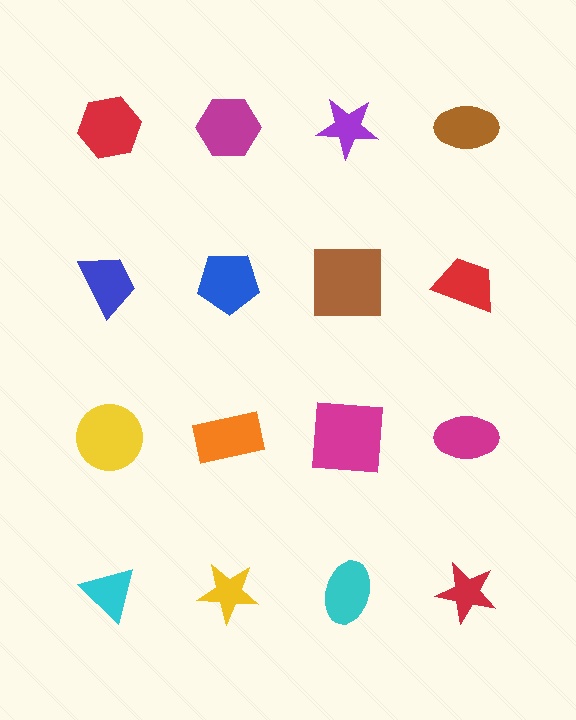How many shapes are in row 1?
4 shapes.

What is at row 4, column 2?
A yellow star.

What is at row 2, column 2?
A blue pentagon.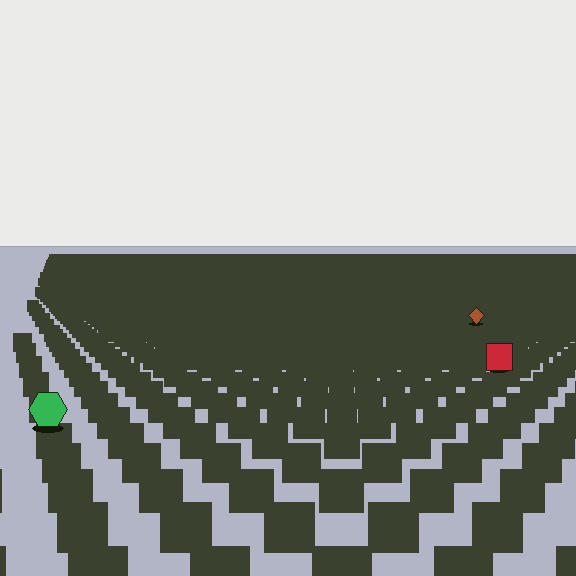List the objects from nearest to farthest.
From nearest to farthest: the green hexagon, the red square, the brown diamond.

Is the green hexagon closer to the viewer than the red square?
Yes. The green hexagon is closer — you can tell from the texture gradient: the ground texture is coarser near it.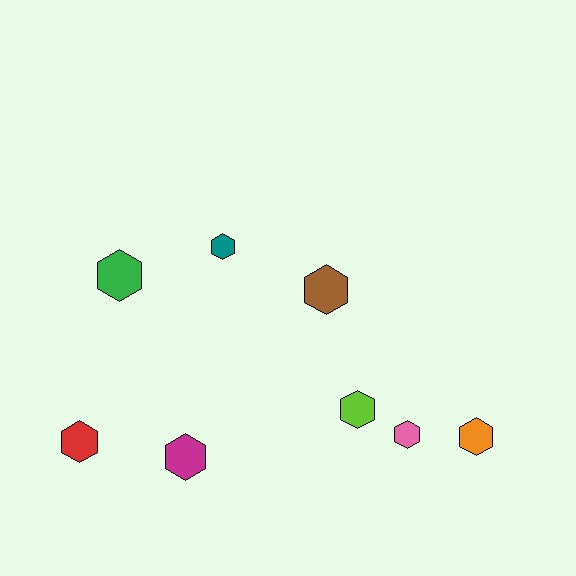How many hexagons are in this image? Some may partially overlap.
There are 8 hexagons.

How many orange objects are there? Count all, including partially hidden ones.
There is 1 orange object.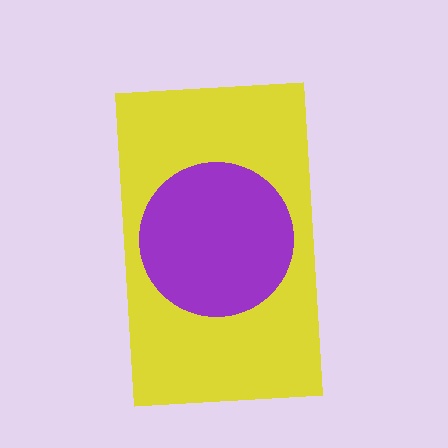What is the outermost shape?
The yellow rectangle.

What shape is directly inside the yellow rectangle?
The purple circle.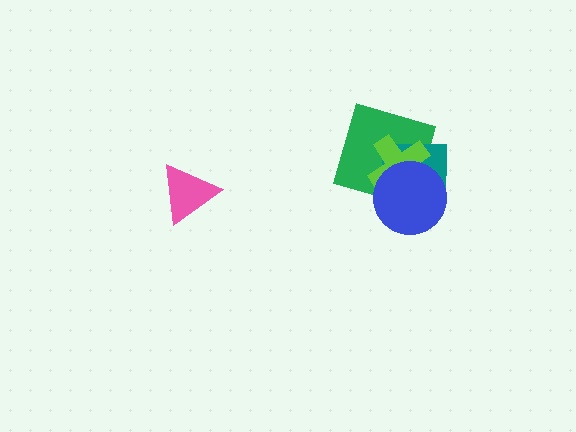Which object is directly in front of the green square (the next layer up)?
The teal square is directly in front of the green square.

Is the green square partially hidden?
Yes, it is partially covered by another shape.